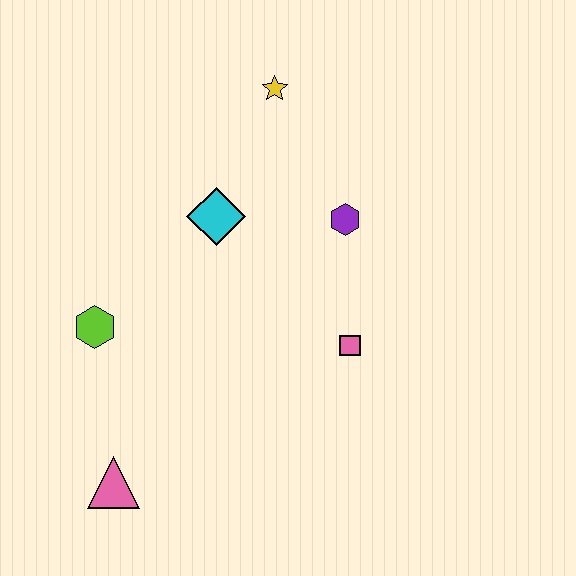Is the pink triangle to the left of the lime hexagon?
No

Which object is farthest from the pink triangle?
The yellow star is farthest from the pink triangle.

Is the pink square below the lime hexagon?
Yes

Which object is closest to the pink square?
The purple hexagon is closest to the pink square.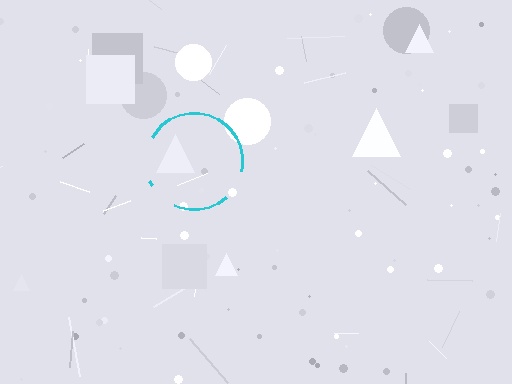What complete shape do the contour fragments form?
The contour fragments form a circle.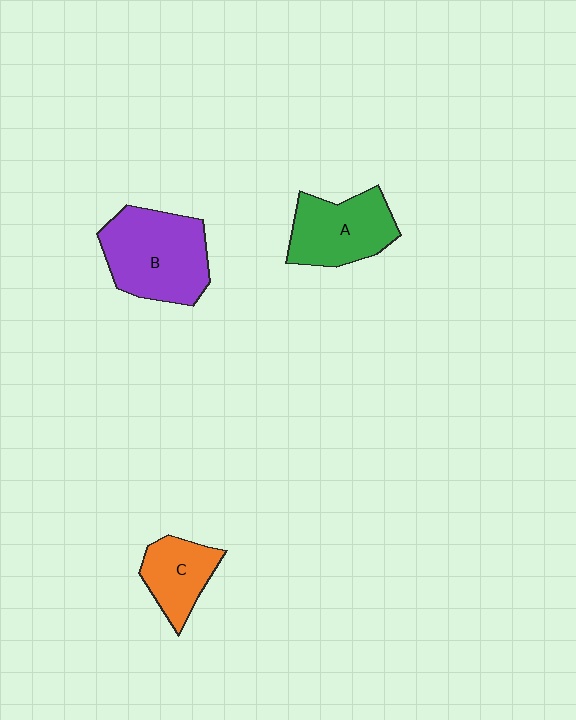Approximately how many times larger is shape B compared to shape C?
Approximately 1.8 times.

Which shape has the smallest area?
Shape C (orange).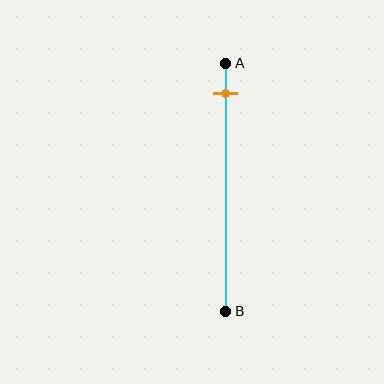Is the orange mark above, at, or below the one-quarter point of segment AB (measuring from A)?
The orange mark is above the one-quarter point of segment AB.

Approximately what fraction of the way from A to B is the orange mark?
The orange mark is approximately 10% of the way from A to B.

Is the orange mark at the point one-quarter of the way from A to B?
No, the mark is at about 10% from A, not at the 25% one-quarter point.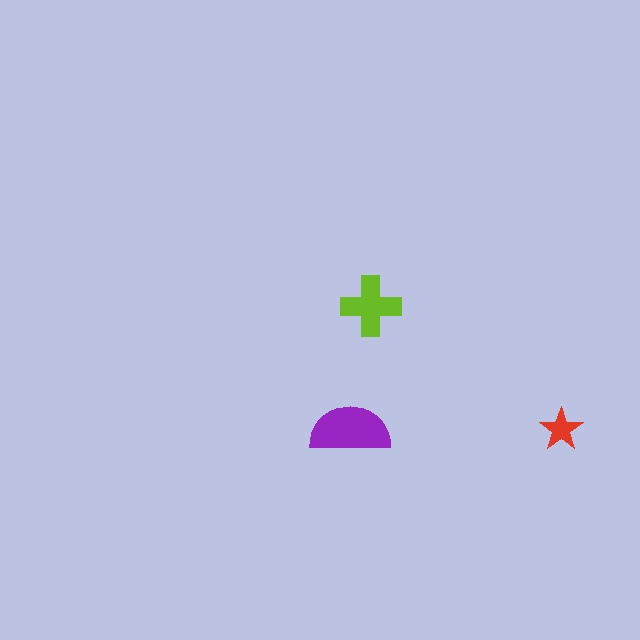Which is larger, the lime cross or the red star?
The lime cross.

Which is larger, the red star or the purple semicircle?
The purple semicircle.